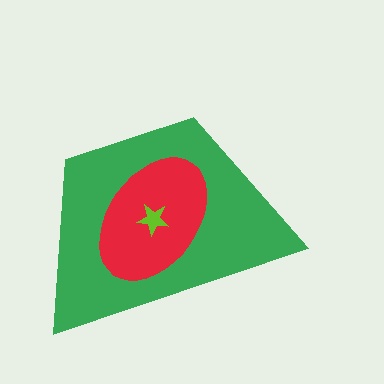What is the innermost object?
The lime star.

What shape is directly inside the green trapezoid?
The red ellipse.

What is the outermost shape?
The green trapezoid.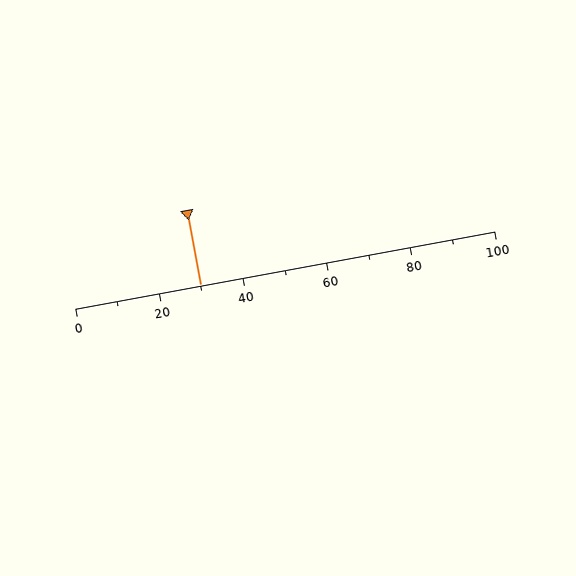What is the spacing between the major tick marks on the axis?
The major ticks are spaced 20 apart.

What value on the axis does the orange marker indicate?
The marker indicates approximately 30.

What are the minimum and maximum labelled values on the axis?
The axis runs from 0 to 100.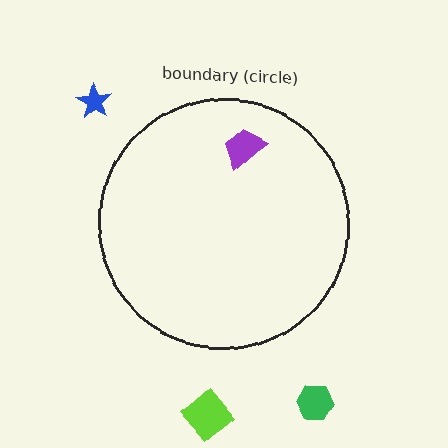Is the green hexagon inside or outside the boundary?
Outside.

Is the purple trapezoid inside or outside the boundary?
Inside.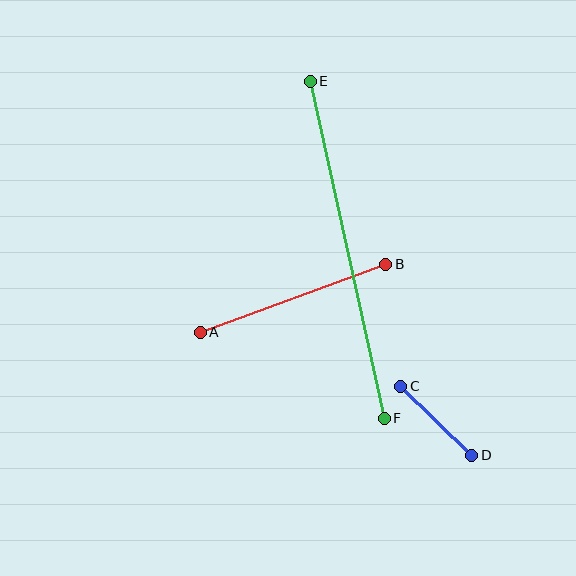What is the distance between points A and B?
The distance is approximately 198 pixels.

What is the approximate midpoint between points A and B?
The midpoint is at approximately (293, 298) pixels.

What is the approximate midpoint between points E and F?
The midpoint is at approximately (347, 250) pixels.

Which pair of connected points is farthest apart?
Points E and F are farthest apart.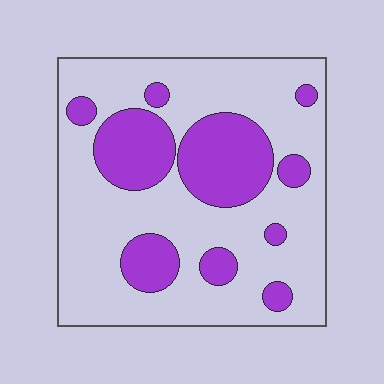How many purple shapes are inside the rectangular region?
10.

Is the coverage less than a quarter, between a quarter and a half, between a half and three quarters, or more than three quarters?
Between a quarter and a half.